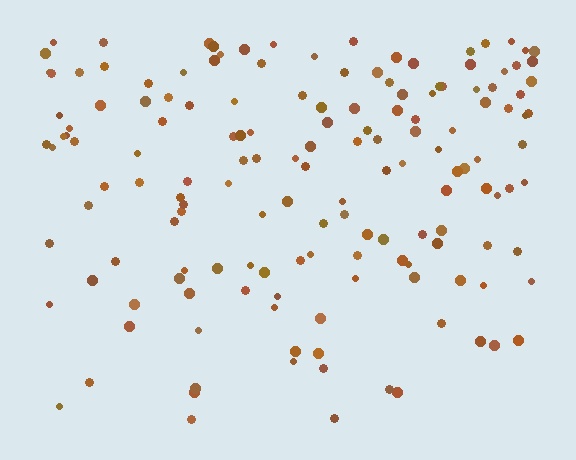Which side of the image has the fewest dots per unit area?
The bottom.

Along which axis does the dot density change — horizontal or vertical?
Vertical.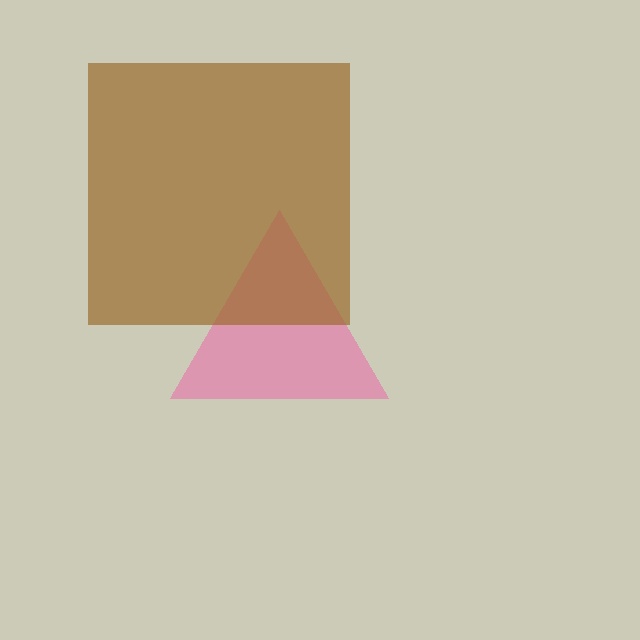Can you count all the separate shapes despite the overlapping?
Yes, there are 2 separate shapes.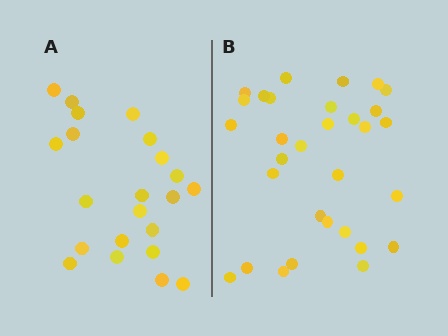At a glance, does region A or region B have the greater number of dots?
Region B (the right region) has more dots.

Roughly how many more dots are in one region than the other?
Region B has roughly 8 or so more dots than region A.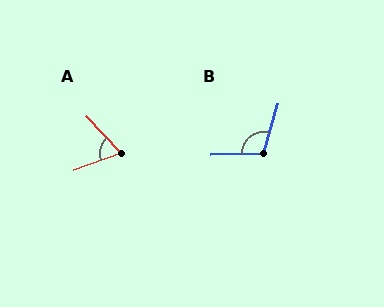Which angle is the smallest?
A, at approximately 67 degrees.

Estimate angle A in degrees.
Approximately 67 degrees.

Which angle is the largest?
B, at approximately 107 degrees.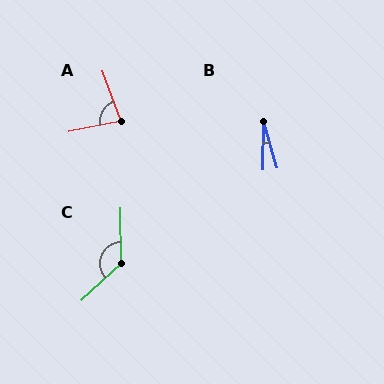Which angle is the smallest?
B, at approximately 17 degrees.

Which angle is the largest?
C, at approximately 132 degrees.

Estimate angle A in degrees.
Approximately 81 degrees.